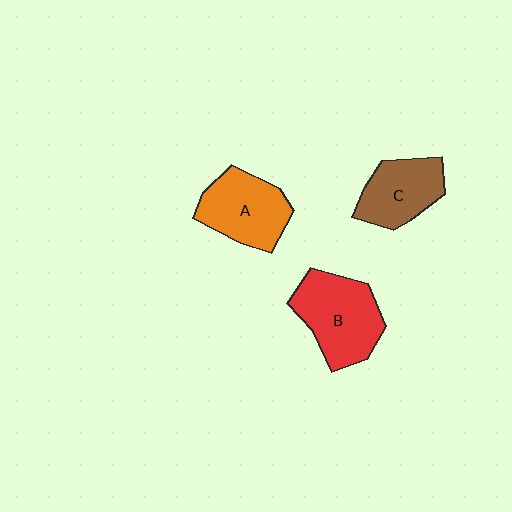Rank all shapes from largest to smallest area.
From largest to smallest: B (red), A (orange), C (brown).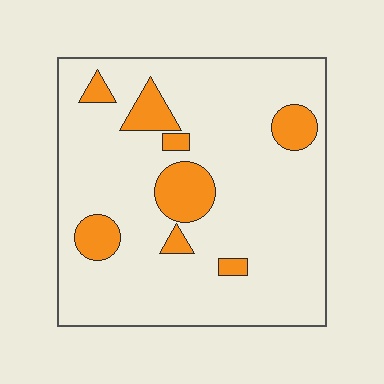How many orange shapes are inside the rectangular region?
8.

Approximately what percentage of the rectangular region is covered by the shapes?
Approximately 15%.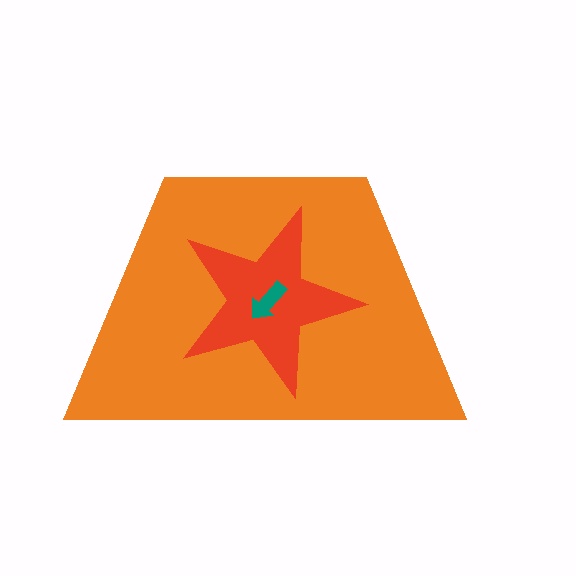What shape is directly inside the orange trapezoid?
The red star.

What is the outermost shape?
The orange trapezoid.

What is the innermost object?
The teal arrow.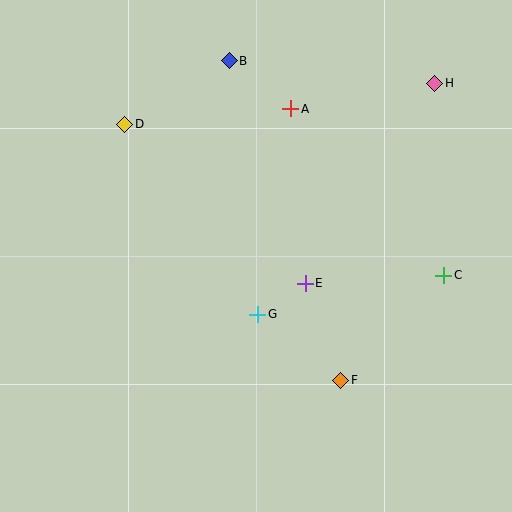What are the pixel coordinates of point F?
Point F is at (341, 380).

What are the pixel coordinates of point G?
Point G is at (258, 314).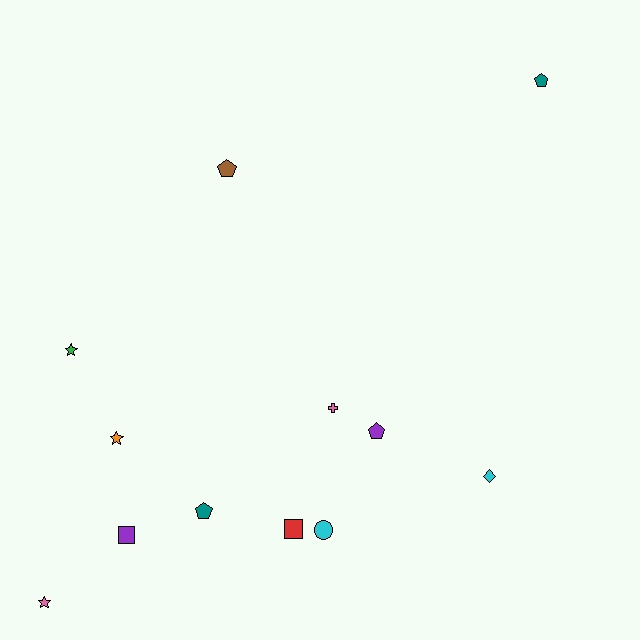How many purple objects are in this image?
There are 2 purple objects.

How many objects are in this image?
There are 12 objects.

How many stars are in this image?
There are 3 stars.